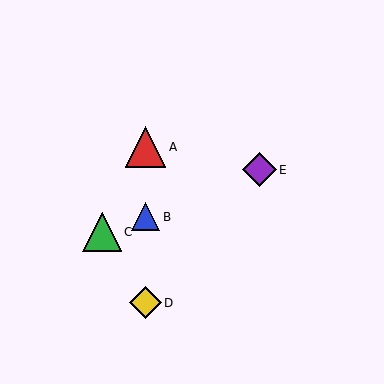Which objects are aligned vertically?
Objects A, B, D are aligned vertically.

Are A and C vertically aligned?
No, A is at x≈145 and C is at x≈102.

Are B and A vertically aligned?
Yes, both are at x≈145.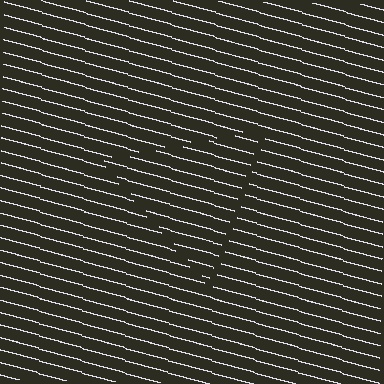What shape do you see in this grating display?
An illusory triangle. The interior of the shape contains the same grating, shifted by half a period — the contour is defined by the phase discontinuity where line-ends from the inner and outer gratings abut.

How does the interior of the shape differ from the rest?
The interior of the shape contains the same grating, shifted by half a period — the contour is defined by the phase discontinuity where line-ends from the inner and outer gratings abut.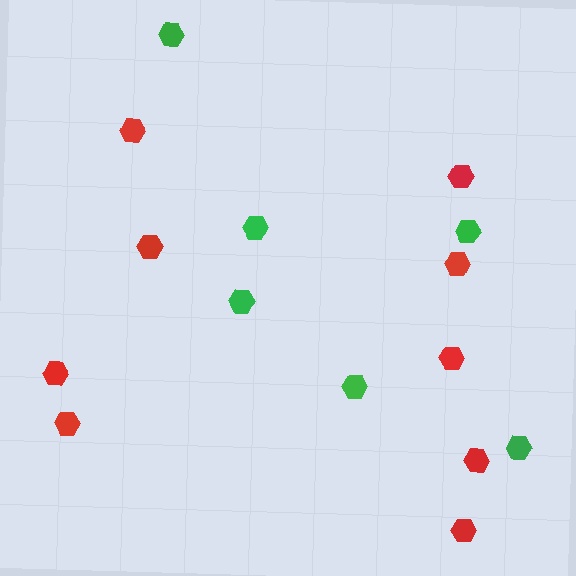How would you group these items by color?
There are 2 groups: one group of red hexagons (9) and one group of green hexagons (6).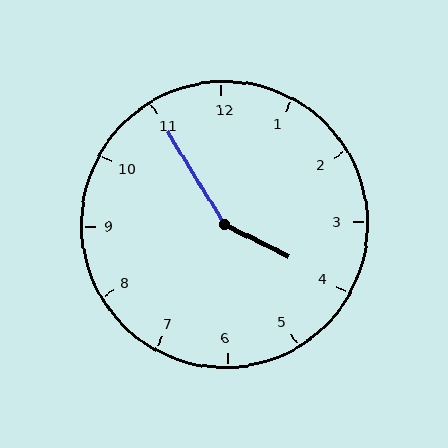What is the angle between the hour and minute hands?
Approximately 148 degrees.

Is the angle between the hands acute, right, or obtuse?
It is obtuse.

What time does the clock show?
3:55.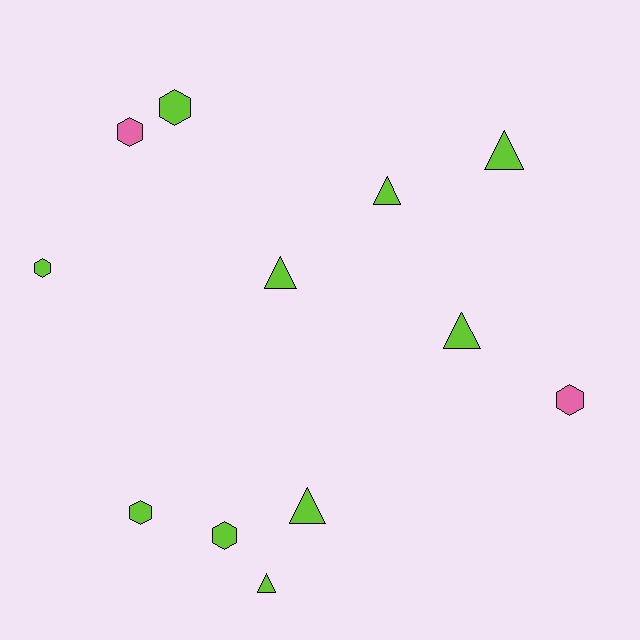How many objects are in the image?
There are 12 objects.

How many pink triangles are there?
There are no pink triangles.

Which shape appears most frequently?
Triangle, with 6 objects.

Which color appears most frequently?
Lime, with 10 objects.